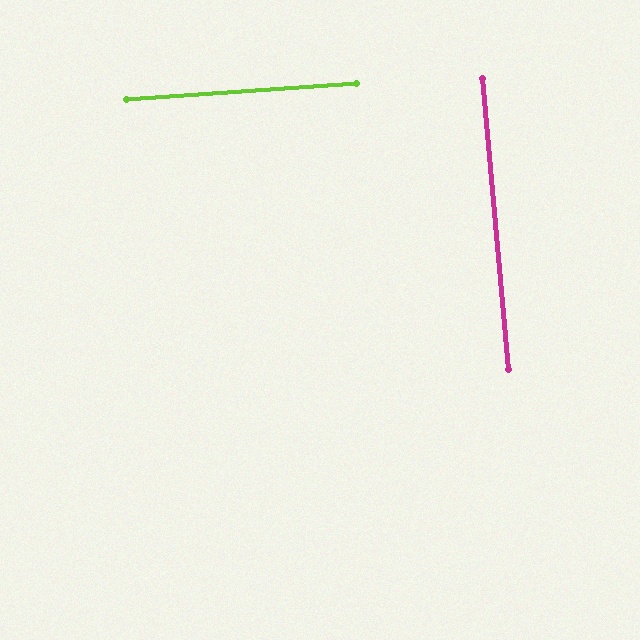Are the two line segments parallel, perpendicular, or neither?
Perpendicular — they meet at approximately 89°.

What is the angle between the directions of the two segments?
Approximately 89 degrees.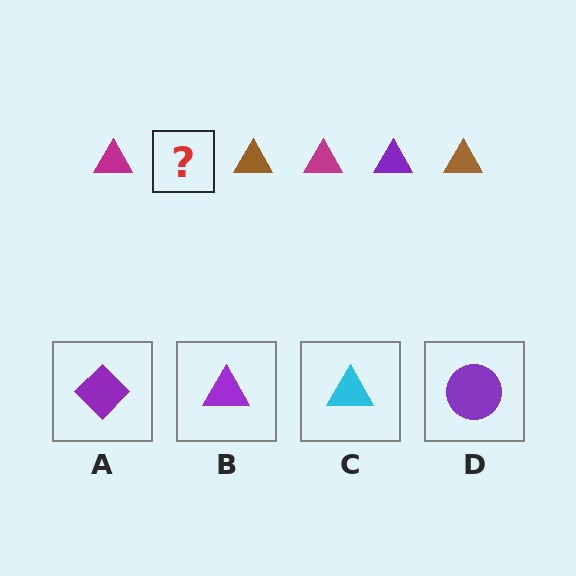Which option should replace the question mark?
Option B.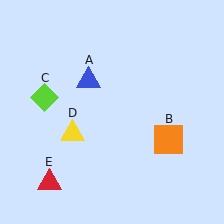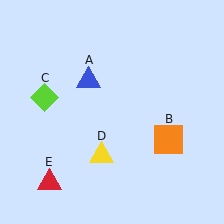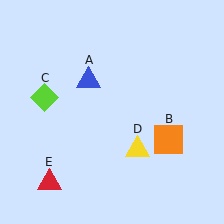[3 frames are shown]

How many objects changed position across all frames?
1 object changed position: yellow triangle (object D).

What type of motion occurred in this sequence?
The yellow triangle (object D) rotated counterclockwise around the center of the scene.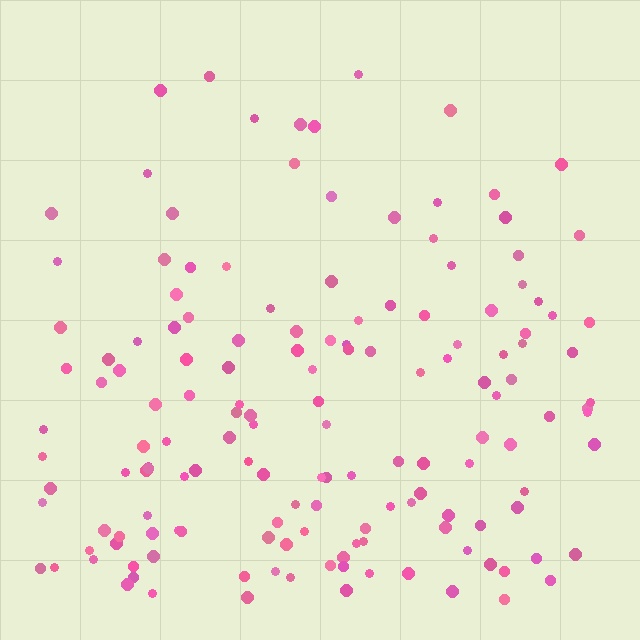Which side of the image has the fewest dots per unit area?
The top.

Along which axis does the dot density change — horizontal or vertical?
Vertical.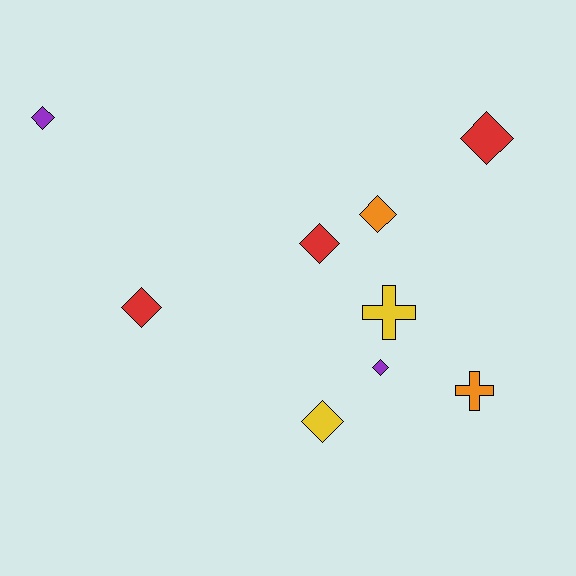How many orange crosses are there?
There is 1 orange cross.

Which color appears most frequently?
Red, with 3 objects.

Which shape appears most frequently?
Diamond, with 7 objects.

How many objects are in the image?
There are 9 objects.